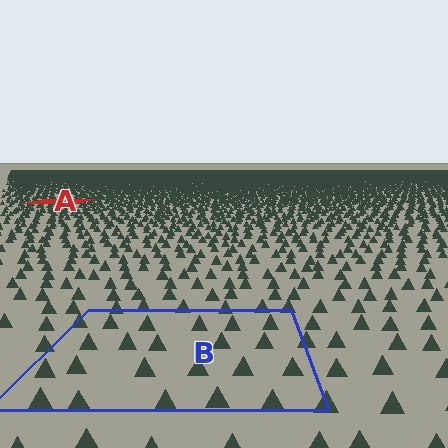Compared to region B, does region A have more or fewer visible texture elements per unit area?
Region A has more texture elements per unit area — they are packed more densely because it is farther away.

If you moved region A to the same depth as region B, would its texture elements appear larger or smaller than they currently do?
They would appear larger. At a closer depth, the same texture elements are projected at a bigger on-screen size.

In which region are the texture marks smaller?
The texture marks are smaller in region A, because it is farther away.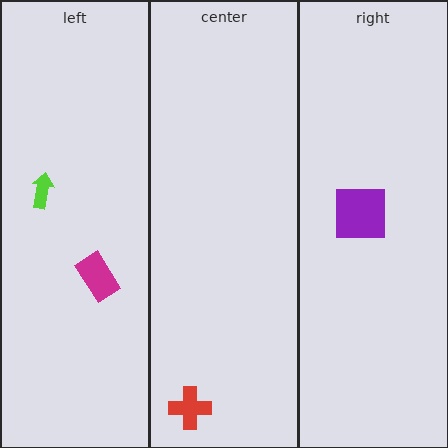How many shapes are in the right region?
1.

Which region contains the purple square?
The right region.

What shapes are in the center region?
The red cross.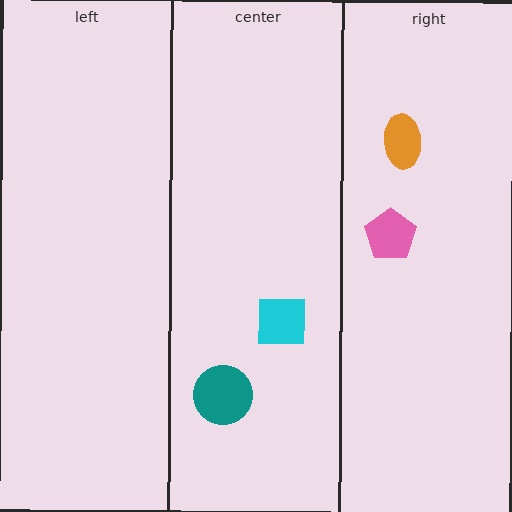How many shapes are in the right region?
2.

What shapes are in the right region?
The orange ellipse, the pink pentagon.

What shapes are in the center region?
The teal circle, the cyan square.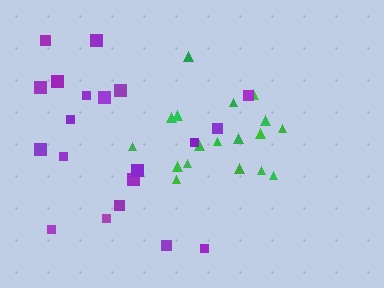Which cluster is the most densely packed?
Green.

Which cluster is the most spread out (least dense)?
Purple.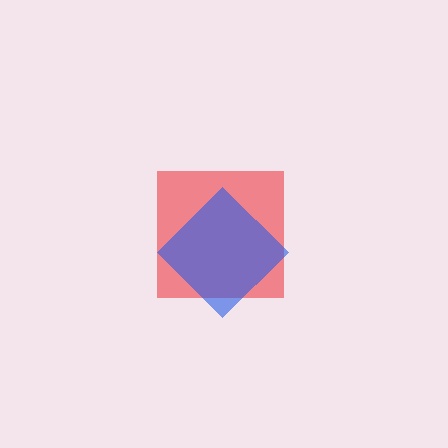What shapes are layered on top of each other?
The layered shapes are: a red square, a blue diamond.